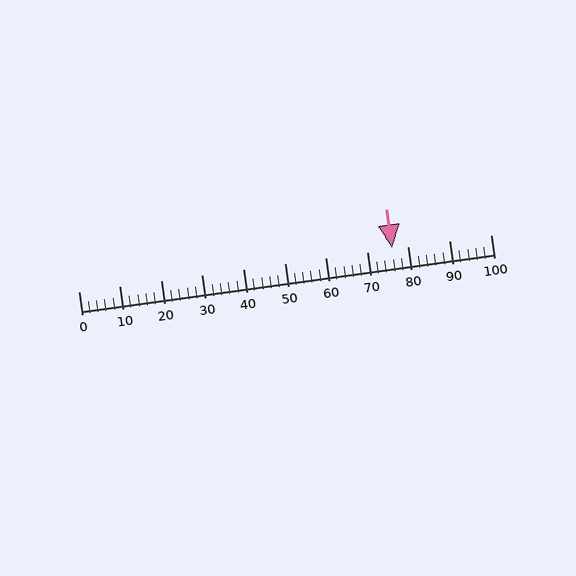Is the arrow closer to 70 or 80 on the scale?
The arrow is closer to 80.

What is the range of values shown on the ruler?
The ruler shows values from 0 to 100.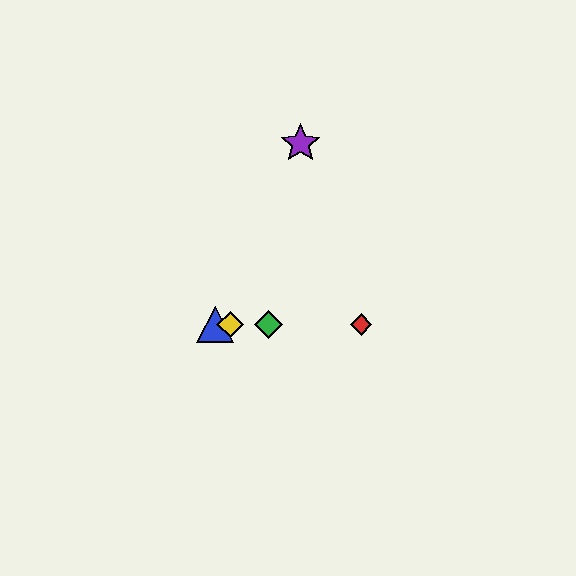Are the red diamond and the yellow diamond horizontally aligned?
Yes, both are at y≈325.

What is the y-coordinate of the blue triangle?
The blue triangle is at y≈325.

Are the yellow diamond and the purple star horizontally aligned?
No, the yellow diamond is at y≈325 and the purple star is at y≈143.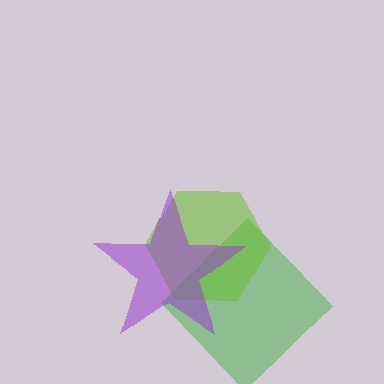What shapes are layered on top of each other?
The layered shapes are: a green diamond, a lime hexagon, a purple star.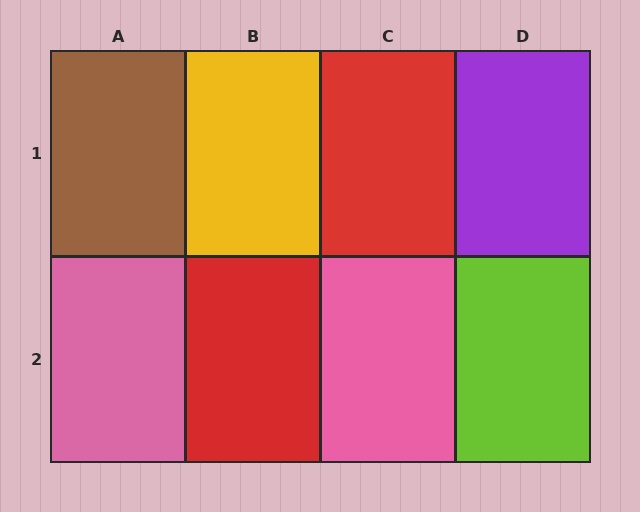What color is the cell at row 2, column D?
Lime.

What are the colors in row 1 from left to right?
Brown, yellow, red, purple.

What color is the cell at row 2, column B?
Red.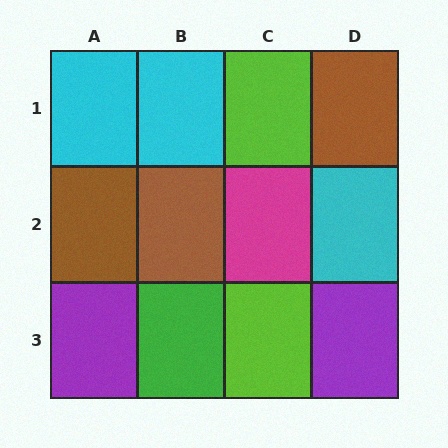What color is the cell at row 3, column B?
Green.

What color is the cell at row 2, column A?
Brown.